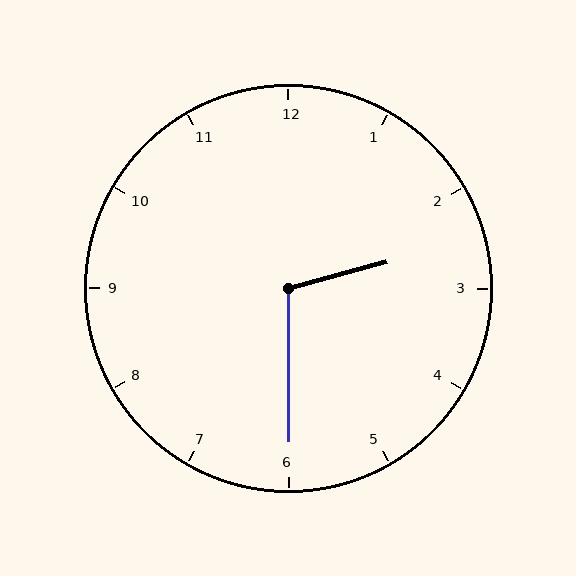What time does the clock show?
2:30.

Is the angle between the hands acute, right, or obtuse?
It is obtuse.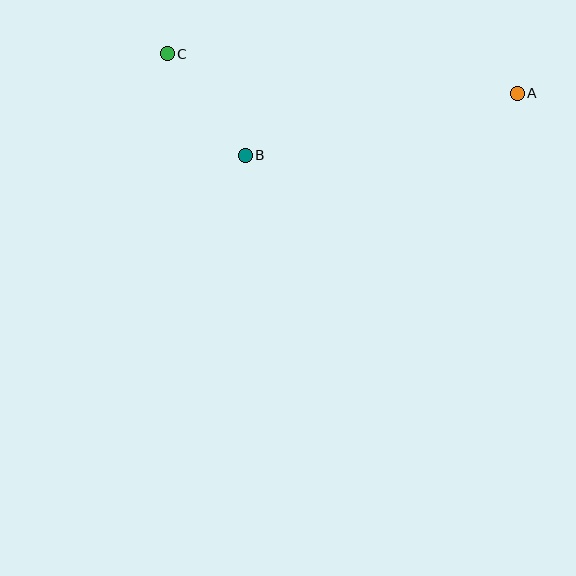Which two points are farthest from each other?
Points A and C are farthest from each other.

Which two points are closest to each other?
Points B and C are closest to each other.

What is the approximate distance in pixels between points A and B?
The distance between A and B is approximately 279 pixels.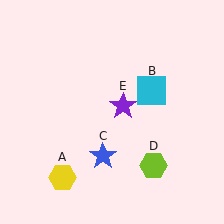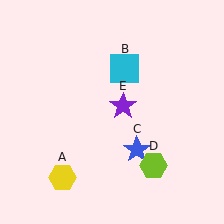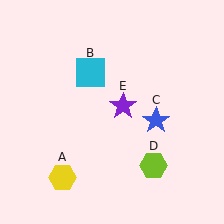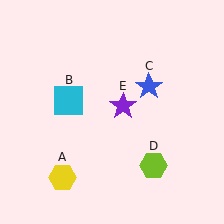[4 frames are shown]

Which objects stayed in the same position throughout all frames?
Yellow hexagon (object A) and lime hexagon (object D) and purple star (object E) remained stationary.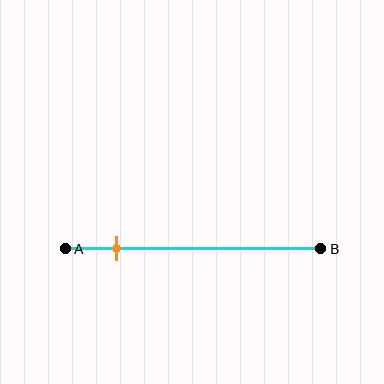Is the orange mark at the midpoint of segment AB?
No, the mark is at about 20% from A, not at the 50% midpoint.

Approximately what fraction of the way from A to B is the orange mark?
The orange mark is approximately 20% of the way from A to B.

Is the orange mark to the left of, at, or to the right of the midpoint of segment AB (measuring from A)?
The orange mark is to the left of the midpoint of segment AB.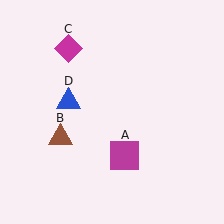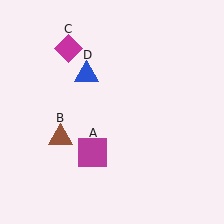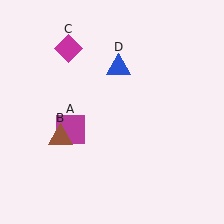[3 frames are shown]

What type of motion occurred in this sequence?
The magenta square (object A), blue triangle (object D) rotated clockwise around the center of the scene.